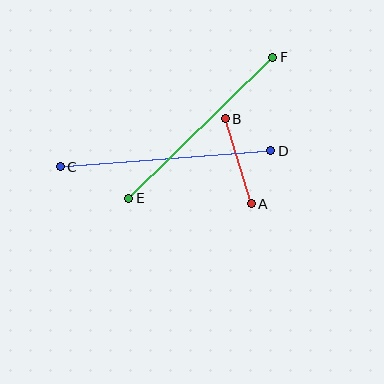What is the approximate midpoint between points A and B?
The midpoint is at approximately (238, 161) pixels.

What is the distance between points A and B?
The distance is approximately 89 pixels.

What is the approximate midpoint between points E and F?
The midpoint is at approximately (201, 128) pixels.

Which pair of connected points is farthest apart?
Points C and D are farthest apart.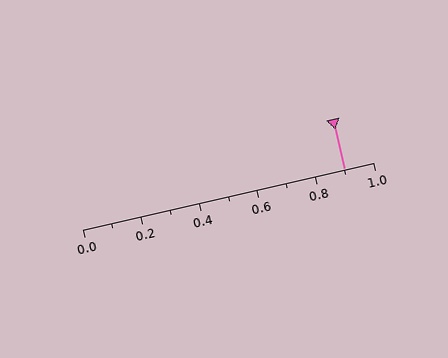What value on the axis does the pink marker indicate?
The marker indicates approximately 0.9.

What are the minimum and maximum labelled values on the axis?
The axis runs from 0.0 to 1.0.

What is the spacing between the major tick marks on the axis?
The major ticks are spaced 0.2 apart.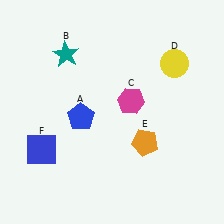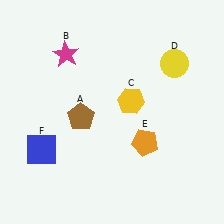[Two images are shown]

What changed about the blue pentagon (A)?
In Image 1, A is blue. In Image 2, it changed to brown.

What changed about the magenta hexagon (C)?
In Image 1, C is magenta. In Image 2, it changed to yellow.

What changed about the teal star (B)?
In Image 1, B is teal. In Image 2, it changed to magenta.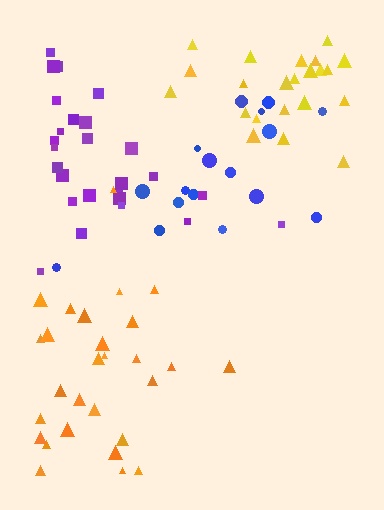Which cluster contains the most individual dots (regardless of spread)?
Orange (28).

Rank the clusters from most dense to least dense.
yellow, orange, purple, blue.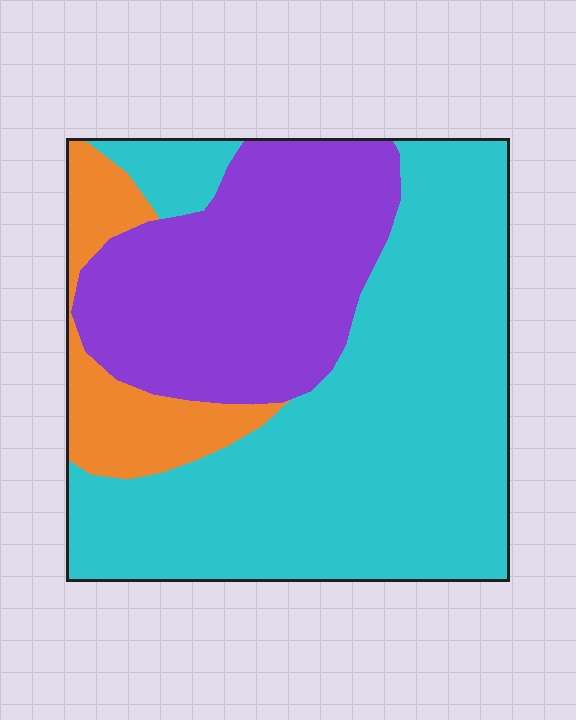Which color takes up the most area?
Cyan, at roughly 55%.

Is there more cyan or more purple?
Cyan.